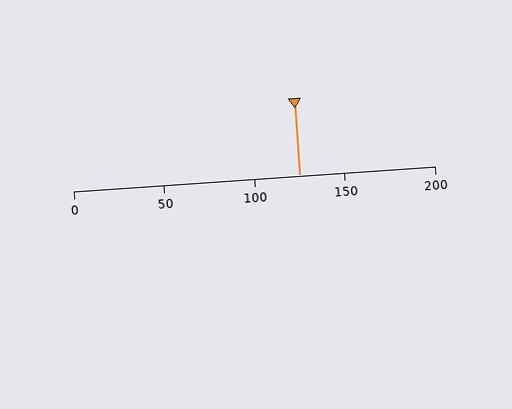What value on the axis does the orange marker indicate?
The marker indicates approximately 125.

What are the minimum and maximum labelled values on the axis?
The axis runs from 0 to 200.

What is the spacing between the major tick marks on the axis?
The major ticks are spaced 50 apart.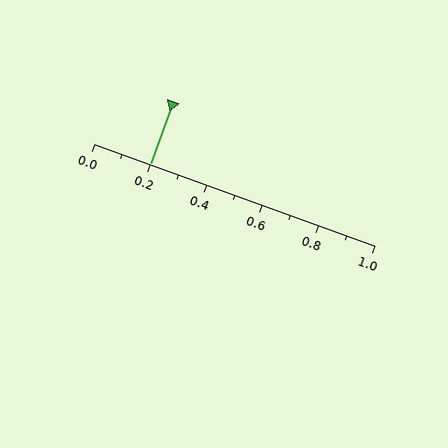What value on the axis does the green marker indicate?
The marker indicates approximately 0.2.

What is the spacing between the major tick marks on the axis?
The major ticks are spaced 0.2 apart.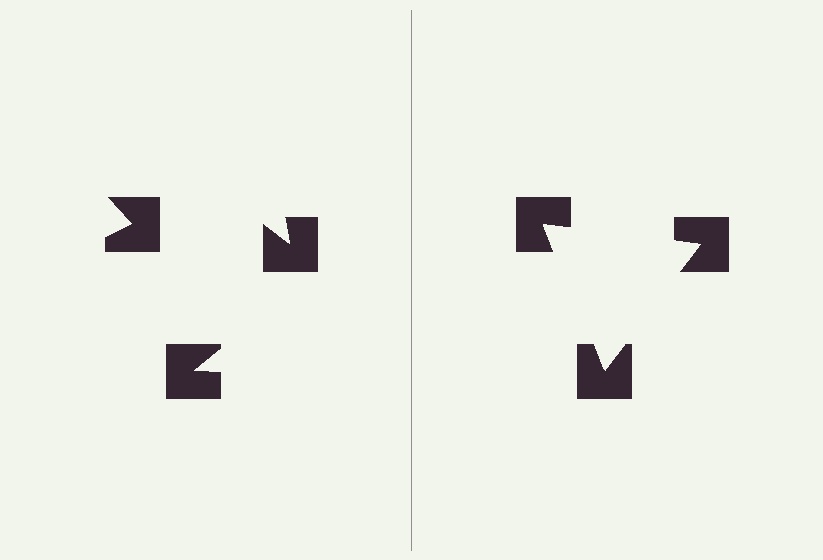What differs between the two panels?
The notched squares are positioned identically on both sides; only the wedge orientations differ. On the right they align to a triangle; on the left they are misaligned.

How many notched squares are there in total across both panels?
6 — 3 on each side.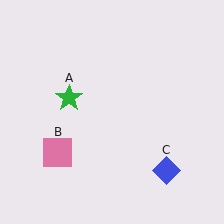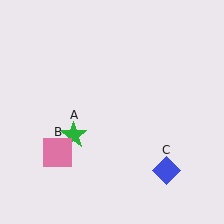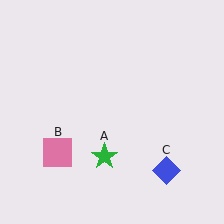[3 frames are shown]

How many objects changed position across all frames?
1 object changed position: green star (object A).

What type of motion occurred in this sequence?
The green star (object A) rotated counterclockwise around the center of the scene.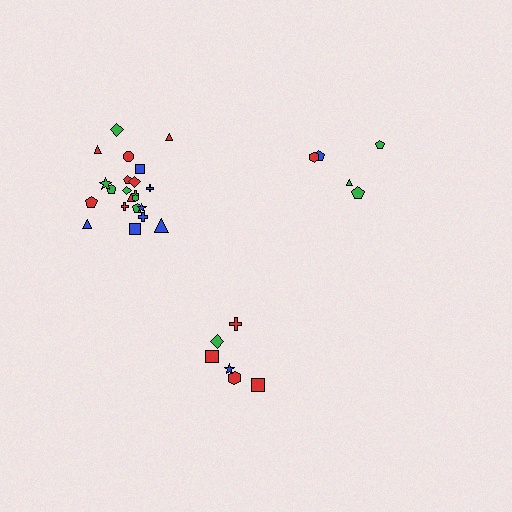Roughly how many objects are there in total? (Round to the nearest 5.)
Roughly 35 objects in total.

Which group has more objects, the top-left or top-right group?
The top-left group.